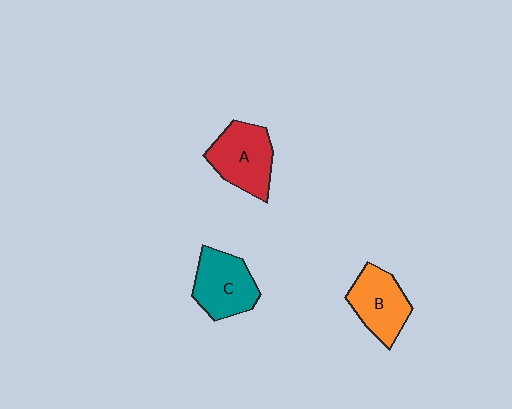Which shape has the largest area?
Shape A (red).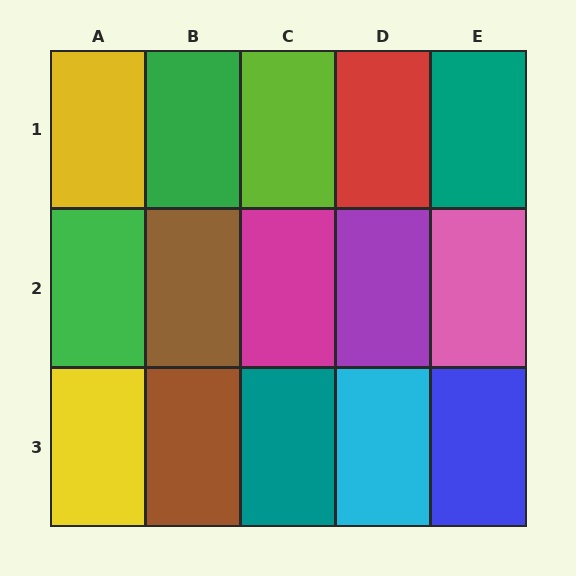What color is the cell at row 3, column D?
Cyan.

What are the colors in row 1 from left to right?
Yellow, green, lime, red, teal.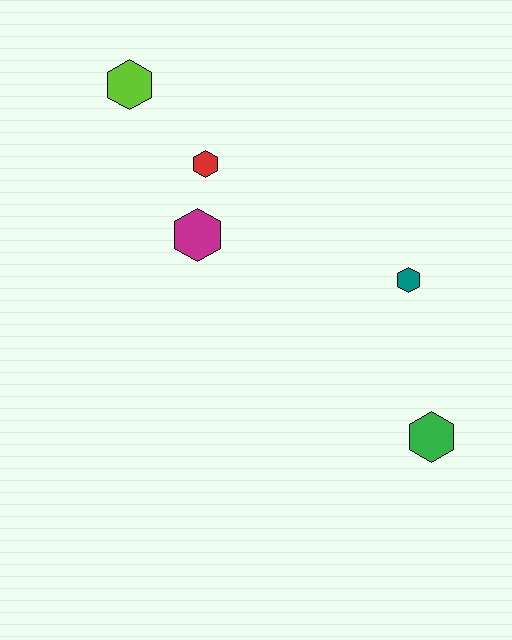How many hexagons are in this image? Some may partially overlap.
There are 5 hexagons.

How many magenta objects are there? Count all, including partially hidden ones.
There is 1 magenta object.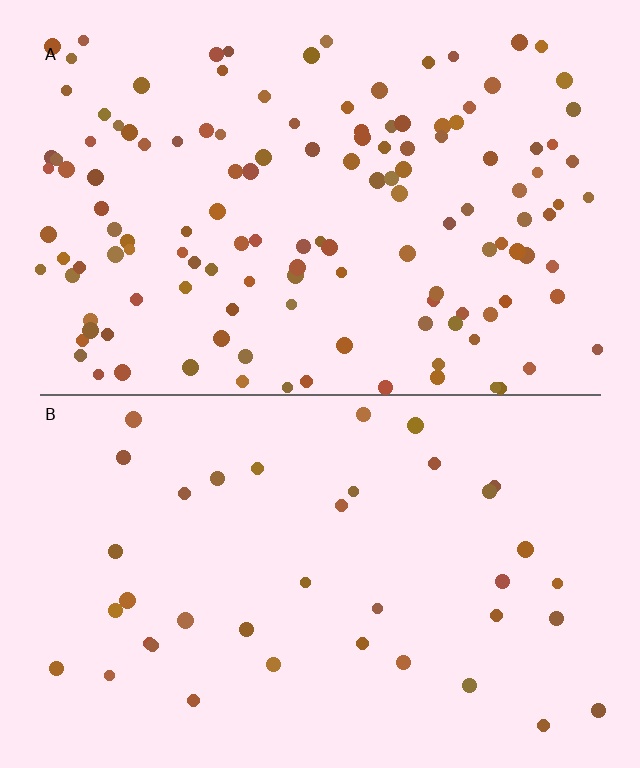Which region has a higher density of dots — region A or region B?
A (the top).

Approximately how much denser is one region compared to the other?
Approximately 3.5× — region A over region B.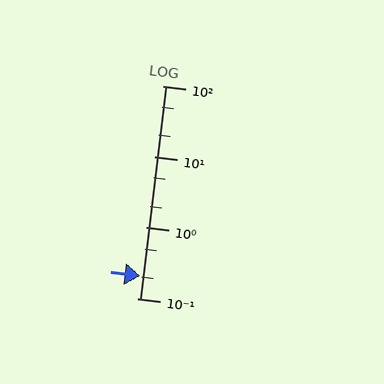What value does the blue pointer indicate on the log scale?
The pointer indicates approximately 0.21.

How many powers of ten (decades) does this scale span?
The scale spans 3 decades, from 0.1 to 100.